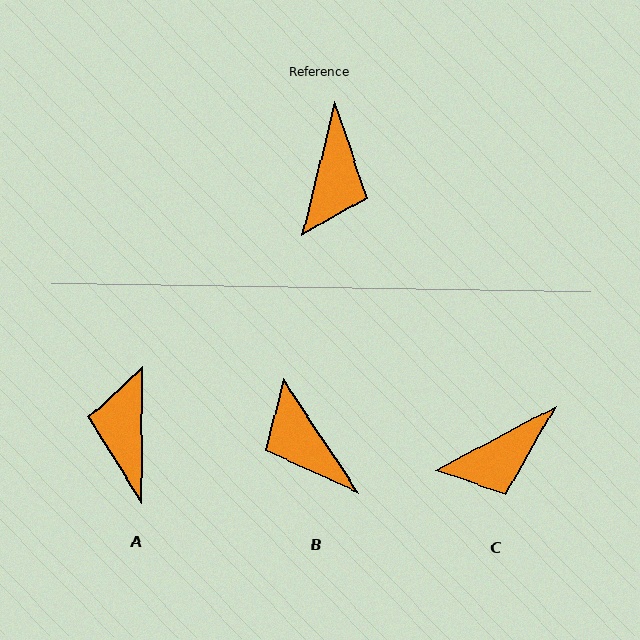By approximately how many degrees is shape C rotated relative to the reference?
Approximately 48 degrees clockwise.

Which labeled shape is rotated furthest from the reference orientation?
A, about 167 degrees away.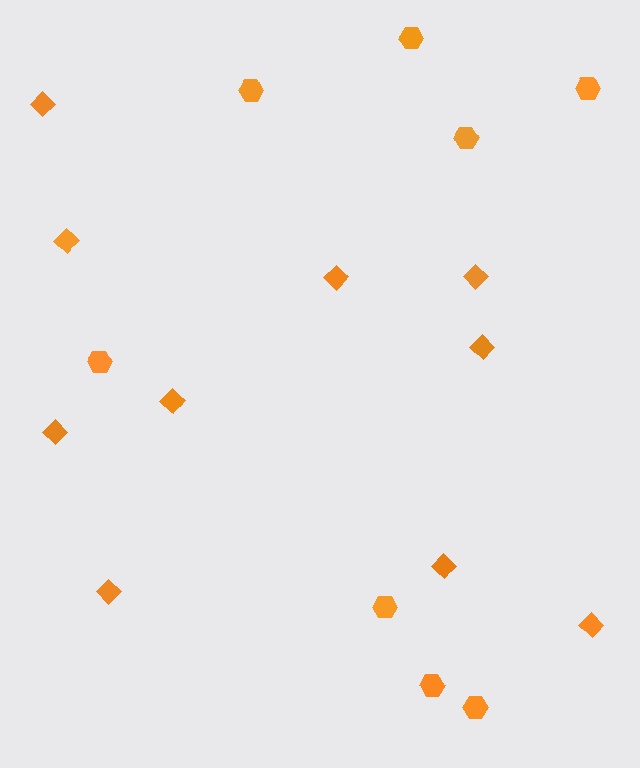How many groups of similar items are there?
There are 2 groups: one group of hexagons (8) and one group of diamonds (10).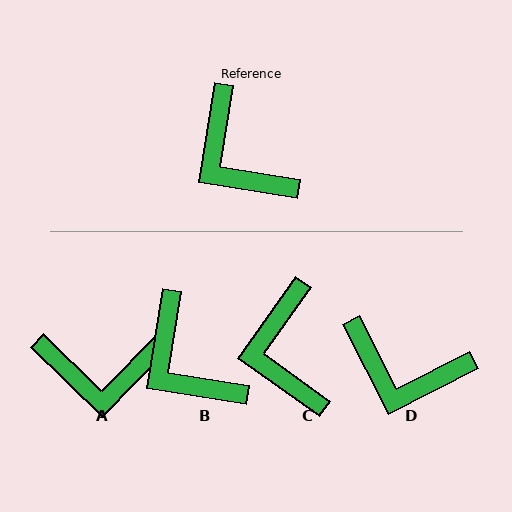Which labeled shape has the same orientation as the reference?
B.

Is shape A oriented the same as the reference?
No, it is off by about 55 degrees.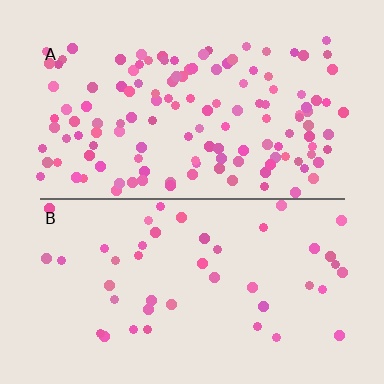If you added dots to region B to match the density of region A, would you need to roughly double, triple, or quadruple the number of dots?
Approximately triple.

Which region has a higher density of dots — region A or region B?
A (the top).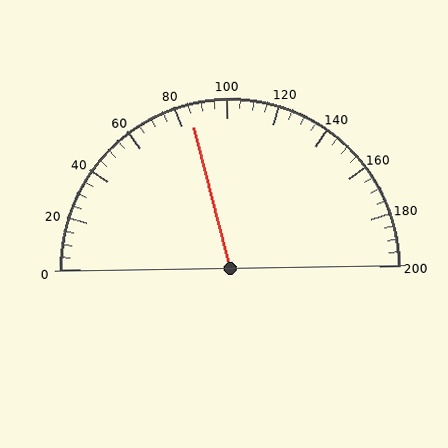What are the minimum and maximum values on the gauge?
The gauge ranges from 0 to 200.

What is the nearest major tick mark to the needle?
The nearest major tick mark is 80.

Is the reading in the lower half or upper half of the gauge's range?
The reading is in the lower half of the range (0 to 200).